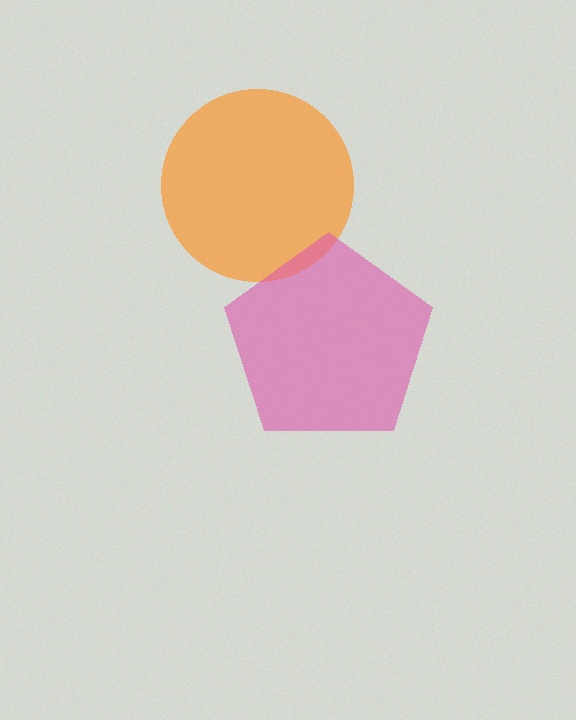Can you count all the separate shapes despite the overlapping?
Yes, there are 2 separate shapes.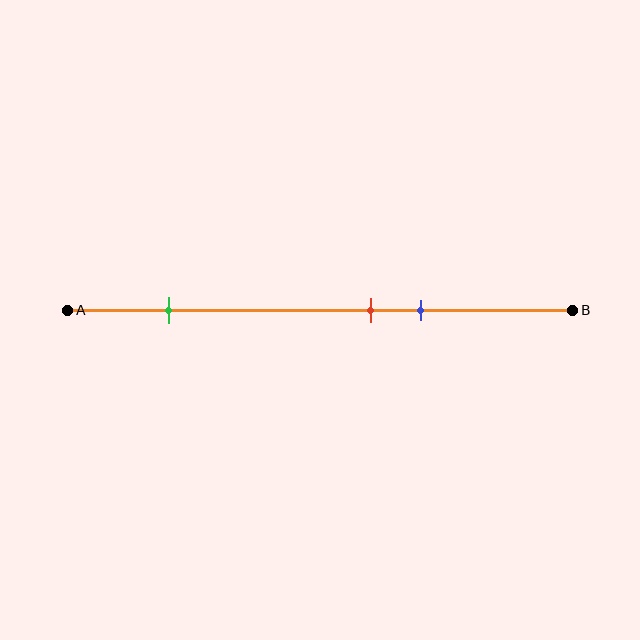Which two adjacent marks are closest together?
The red and blue marks are the closest adjacent pair.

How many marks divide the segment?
There are 3 marks dividing the segment.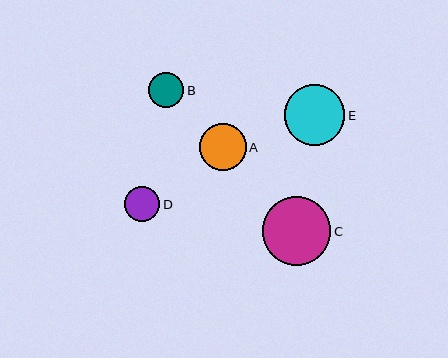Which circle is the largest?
Circle C is the largest with a size of approximately 68 pixels.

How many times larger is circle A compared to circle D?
Circle A is approximately 1.3 times the size of circle D.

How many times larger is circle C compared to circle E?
Circle C is approximately 1.1 times the size of circle E.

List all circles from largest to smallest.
From largest to smallest: C, E, A, B, D.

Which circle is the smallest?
Circle D is the smallest with a size of approximately 35 pixels.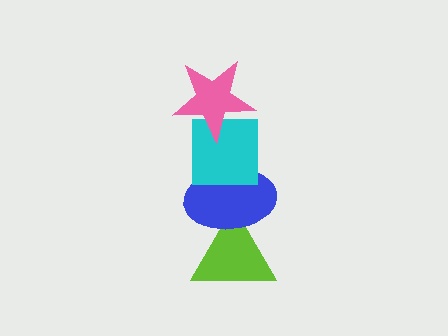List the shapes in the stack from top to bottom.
From top to bottom: the pink star, the cyan square, the blue ellipse, the lime triangle.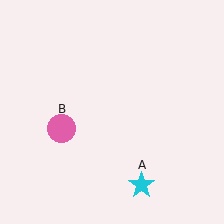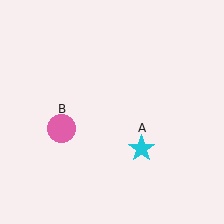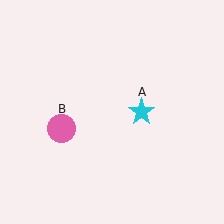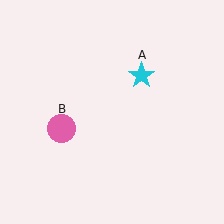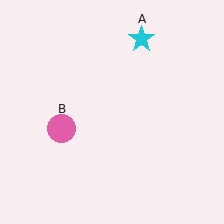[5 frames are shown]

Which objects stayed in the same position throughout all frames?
Pink circle (object B) remained stationary.